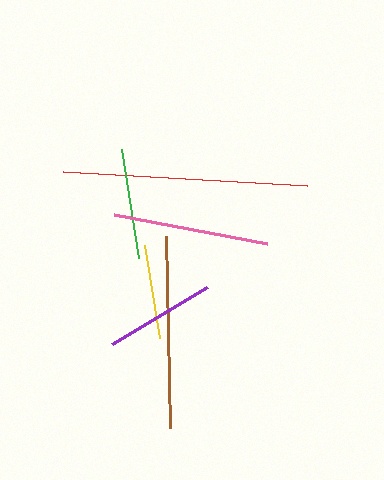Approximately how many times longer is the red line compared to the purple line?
The red line is approximately 2.2 times the length of the purple line.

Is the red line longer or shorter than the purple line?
The red line is longer than the purple line.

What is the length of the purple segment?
The purple segment is approximately 111 pixels long.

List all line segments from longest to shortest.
From longest to shortest: red, brown, pink, green, purple, yellow.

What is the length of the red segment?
The red segment is approximately 245 pixels long.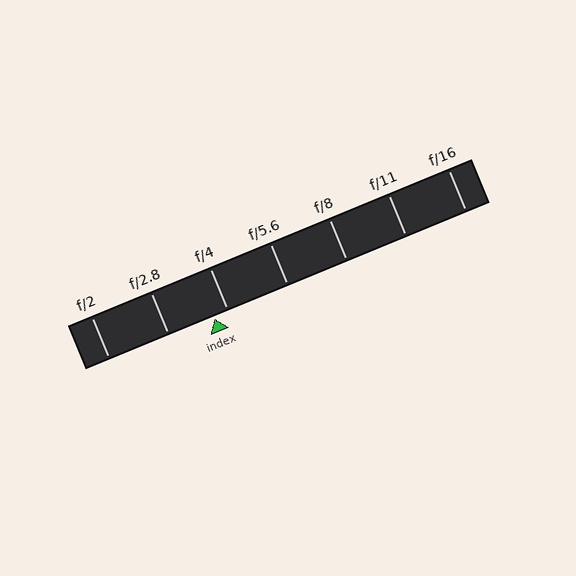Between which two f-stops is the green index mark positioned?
The index mark is between f/2.8 and f/4.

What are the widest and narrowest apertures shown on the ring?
The widest aperture shown is f/2 and the narrowest is f/16.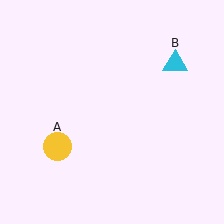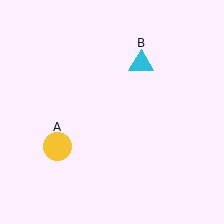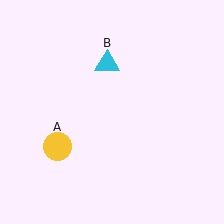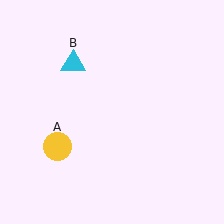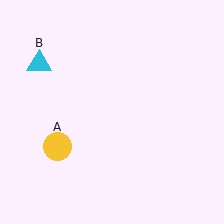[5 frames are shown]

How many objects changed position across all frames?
1 object changed position: cyan triangle (object B).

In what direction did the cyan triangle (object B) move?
The cyan triangle (object B) moved left.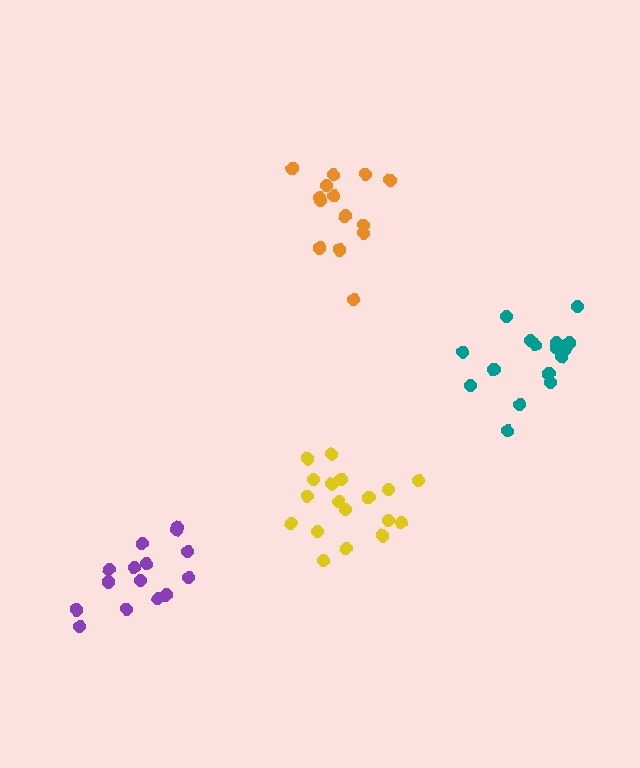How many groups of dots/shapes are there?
There are 4 groups.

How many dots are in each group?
Group 1: 18 dots, Group 2: 15 dots, Group 3: 14 dots, Group 4: 17 dots (64 total).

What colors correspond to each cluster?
The clusters are colored: yellow, purple, orange, teal.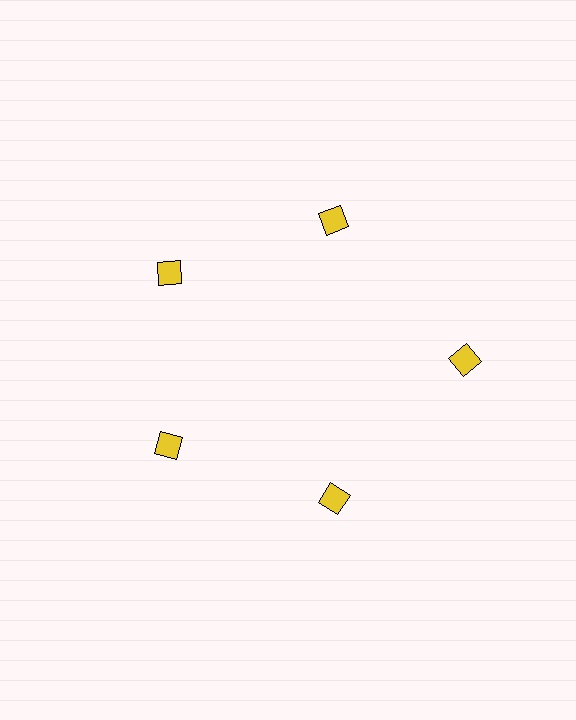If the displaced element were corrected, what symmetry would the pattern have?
It would have 5-fold rotational symmetry — the pattern would map onto itself every 72 degrees.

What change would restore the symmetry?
The symmetry would be restored by moving it inward, back onto the ring so that all 5 squares sit at equal angles and equal distance from the center.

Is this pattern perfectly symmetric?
No. The 5 yellow squares are arranged in a ring, but one element near the 3 o'clock position is pushed outward from the center, breaking the 5-fold rotational symmetry.